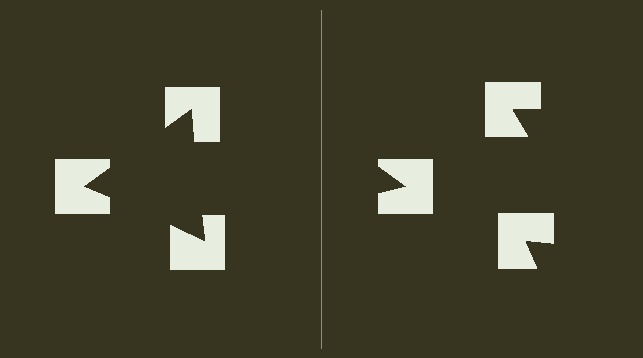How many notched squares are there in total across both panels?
6 — 3 on each side.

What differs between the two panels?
The notched squares are positioned identically on both sides; only the wedge orientations differ. On the left they align to a triangle; on the right they are misaligned.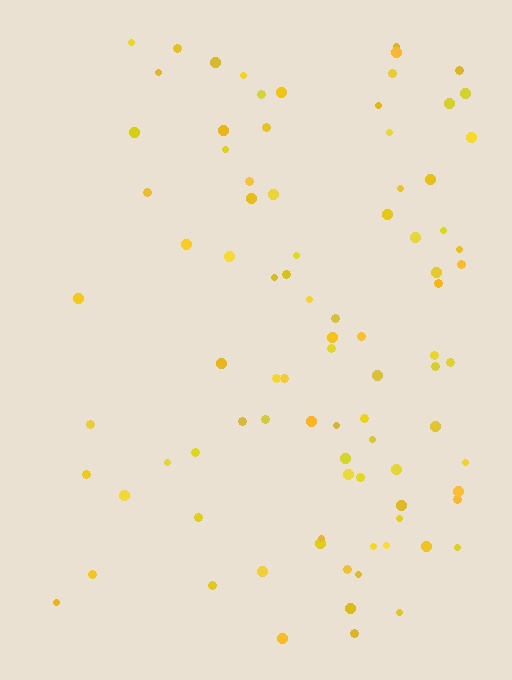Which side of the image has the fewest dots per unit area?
The left.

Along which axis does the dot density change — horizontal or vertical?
Horizontal.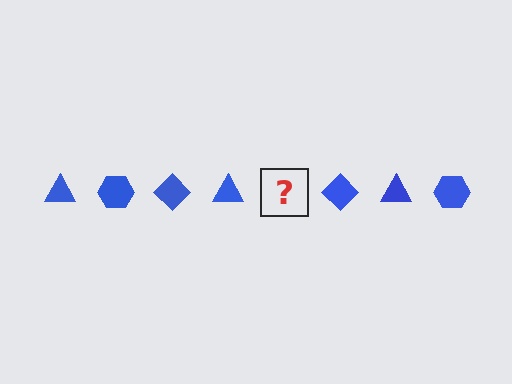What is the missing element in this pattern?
The missing element is a blue hexagon.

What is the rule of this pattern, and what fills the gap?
The rule is that the pattern cycles through triangle, hexagon, diamond shapes in blue. The gap should be filled with a blue hexagon.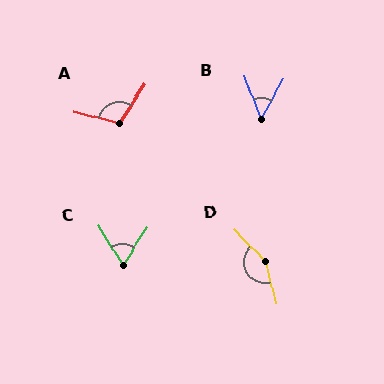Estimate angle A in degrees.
Approximately 109 degrees.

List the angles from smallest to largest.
B (50°), C (65°), A (109°), D (150°).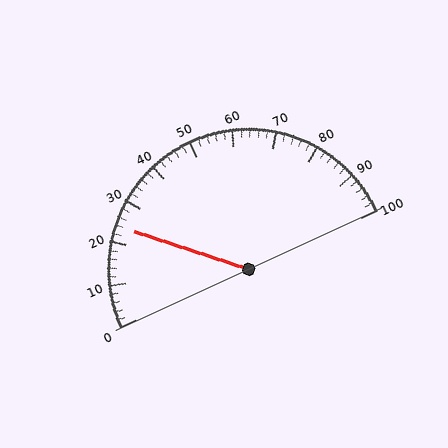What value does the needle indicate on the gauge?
The needle indicates approximately 24.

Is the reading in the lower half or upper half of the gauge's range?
The reading is in the lower half of the range (0 to 100).